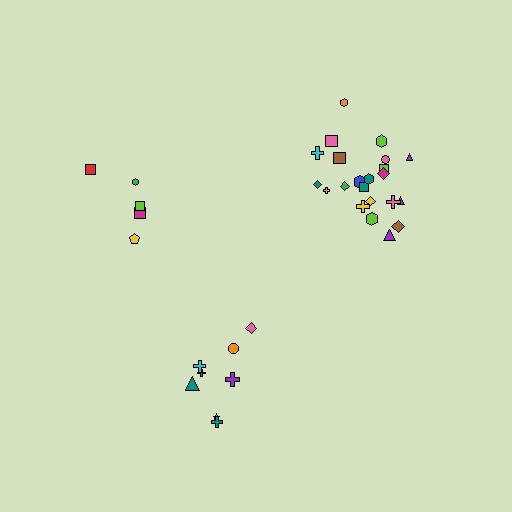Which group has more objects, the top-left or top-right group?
The top-right group.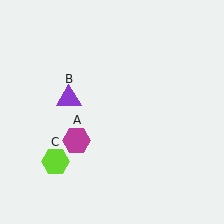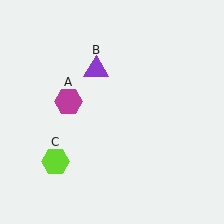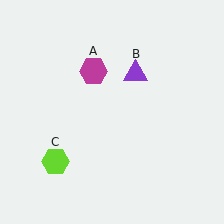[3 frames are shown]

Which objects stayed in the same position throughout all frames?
Lime hexagon (object C) remained stationary.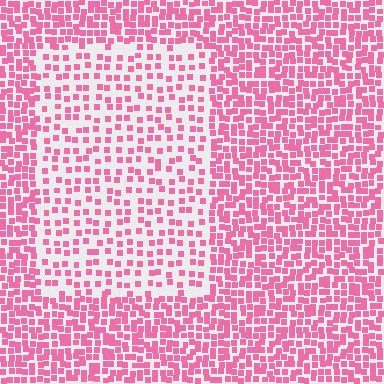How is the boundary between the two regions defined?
The boundary is defined by a change in element density (approximately 2.0x ratio). All elements are the same color, size, and shape.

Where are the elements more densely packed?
The elements are more densely packed outside the rectangle boundary.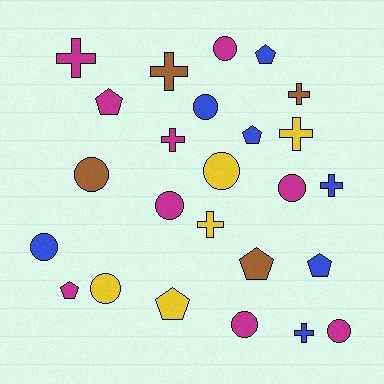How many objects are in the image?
There are 25 objects.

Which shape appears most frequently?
Circle, with 10 objects.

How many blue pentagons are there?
There are 3 blue pentagons.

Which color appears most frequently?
Magenta, with 9 objects.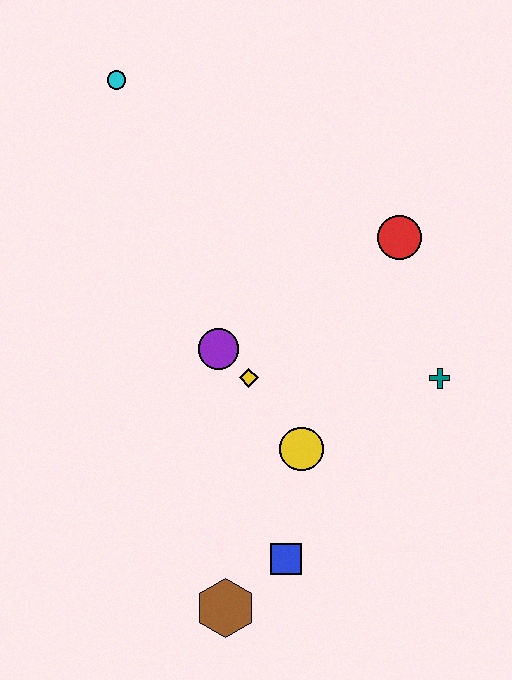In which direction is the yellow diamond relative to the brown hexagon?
The yellow diamond is above the brown hexagon.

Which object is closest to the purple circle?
The yellow diamond is closest to the purple circle.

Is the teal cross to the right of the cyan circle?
Yes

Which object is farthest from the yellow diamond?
The cyan circle is farthest from the yellow diamond.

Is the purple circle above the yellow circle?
Yes